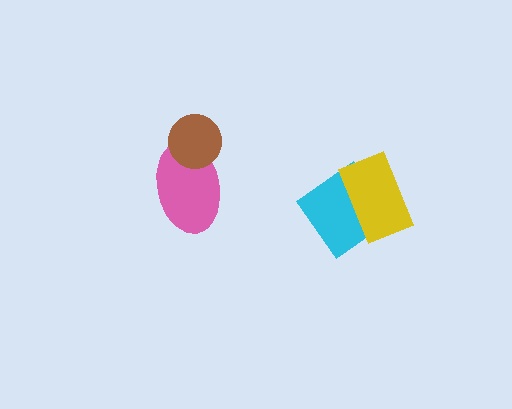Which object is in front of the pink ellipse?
The brown circle is in front of the pink ellipse.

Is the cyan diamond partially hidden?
Yes, it is partially covered by another shape.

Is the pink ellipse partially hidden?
Yes, it is partially covered by another shape.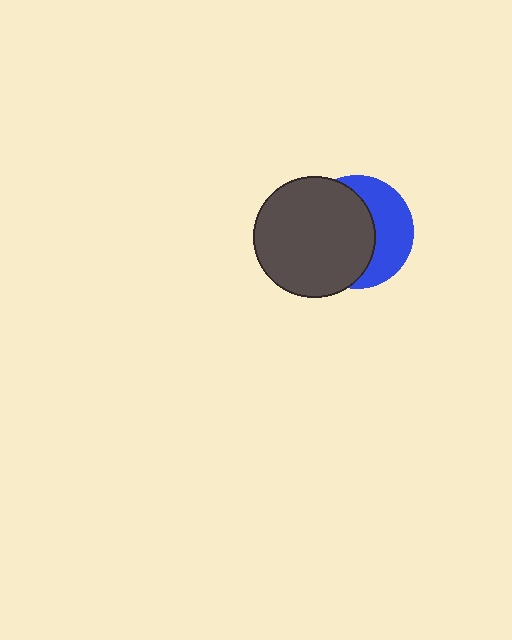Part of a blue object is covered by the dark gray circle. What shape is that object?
It is a circle.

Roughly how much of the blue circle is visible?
A small part of it is visible (roughly 41%).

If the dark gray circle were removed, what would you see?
You would see the complete blue circle.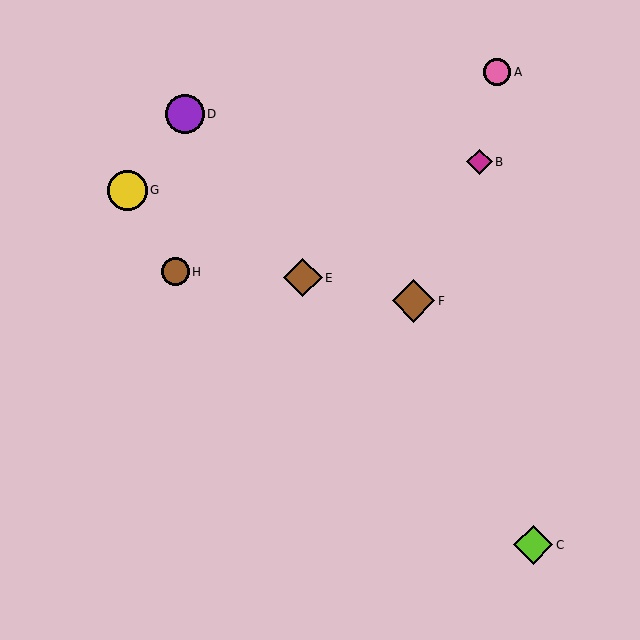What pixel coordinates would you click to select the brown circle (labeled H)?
Click at (175, 272) to select the brown circle H.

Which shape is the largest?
The brown diamond (labeled F) is the largest.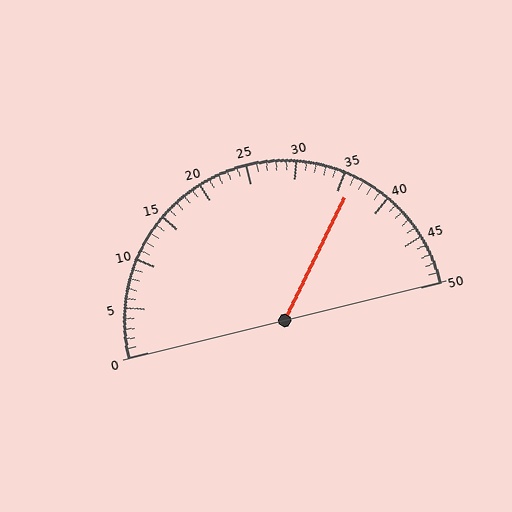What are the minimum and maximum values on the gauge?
The gauge ranges from 0 to 50.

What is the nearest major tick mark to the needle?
The nearest major tick mark is 35.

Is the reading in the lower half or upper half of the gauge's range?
The reading is in the upper half of the range (0 to 50).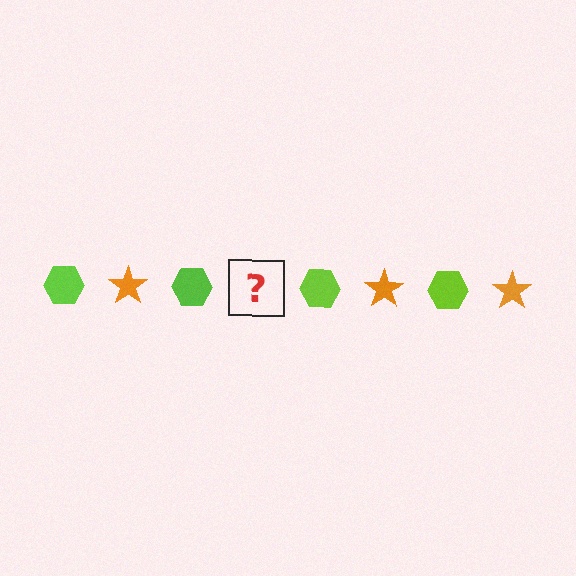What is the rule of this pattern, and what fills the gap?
The rule is that the pattern alternates between lime hexagon and orange star. The gap should be filled with an orange star.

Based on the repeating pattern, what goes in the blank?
The blank should be an orange star.